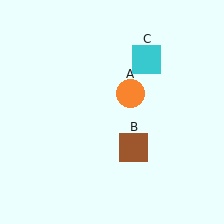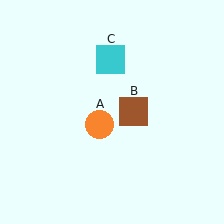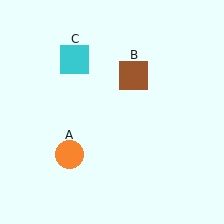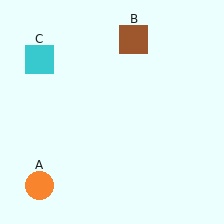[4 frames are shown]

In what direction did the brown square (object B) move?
The brown square (object B) moved up.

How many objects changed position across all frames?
3 objects changed position: orange circle (object A), brown square (object B), cyan square (object C).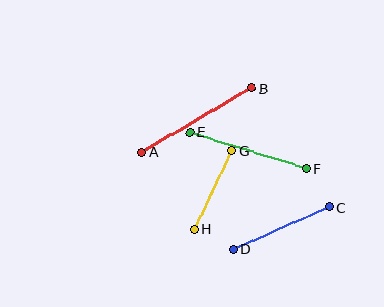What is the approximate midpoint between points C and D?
The midpoint is at approximately (281, 228) pixels.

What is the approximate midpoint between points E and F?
The midpoint is at approximately (248, 151) pixels.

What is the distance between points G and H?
The distance is approximately 87 pixels.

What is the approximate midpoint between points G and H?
The midpoint is at approximately (213, 190) pixels.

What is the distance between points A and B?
The distance is approximately 126 pixels.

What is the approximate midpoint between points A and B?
The midpoint is at approximately (197, 120) pixels.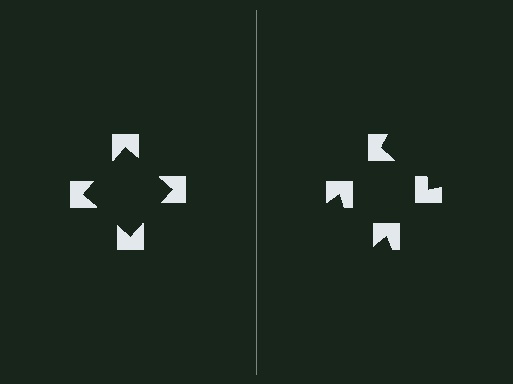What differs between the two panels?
The notched squares are positioned identically on both sides; only the wedge orientations differ. On the left they align to a square; on the right they are misaligned.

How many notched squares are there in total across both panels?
8 — 4 on each side.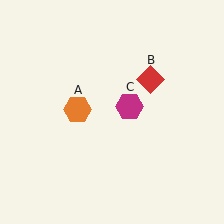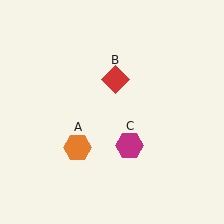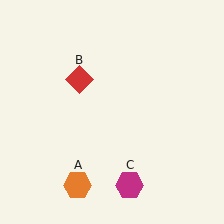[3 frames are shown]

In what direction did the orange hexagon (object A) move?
The orange hexagon (object A) moved down.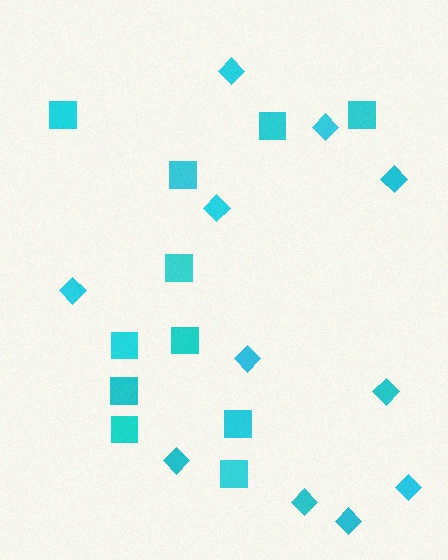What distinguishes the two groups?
There are 2 groups: one group of squares (11) and one group of diamonds (11).